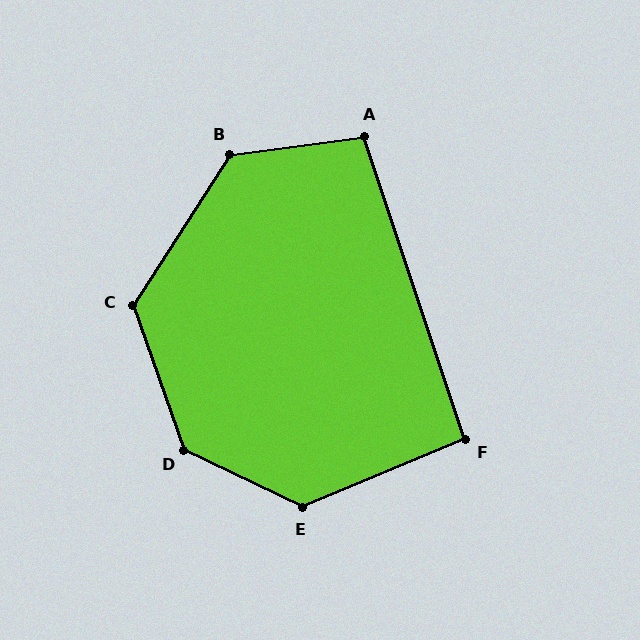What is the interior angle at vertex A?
Approximately 101 degrees (obtuse).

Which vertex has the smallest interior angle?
F, at approximately 94 degrees.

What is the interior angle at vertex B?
Approximately 130 degrees (obtuse).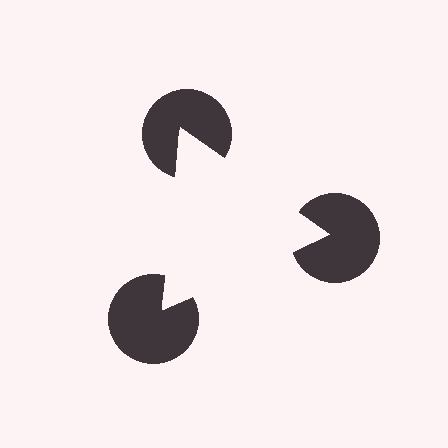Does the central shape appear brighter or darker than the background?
It typically appears slightly brighter than the background, even though no actual brightness change is drawn.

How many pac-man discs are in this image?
There are 3 — one at each vertex of the illusory triangle.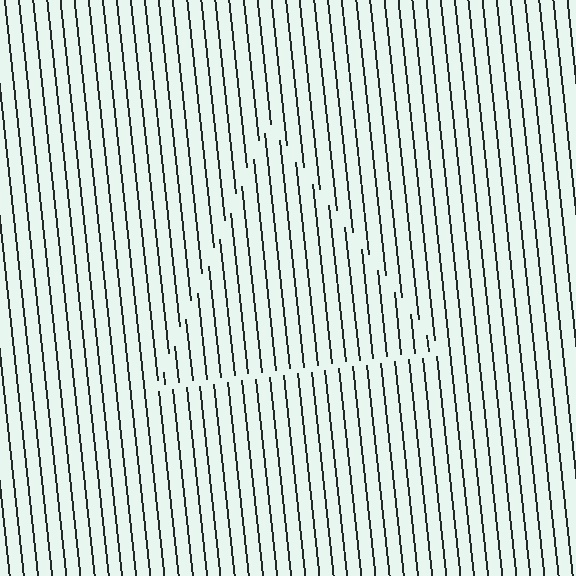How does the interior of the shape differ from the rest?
The interior of the shape contains the same grating, shifted by half a period — the contour is defined by the phase discontinuity where line-ends from the inner and outer gratings abut.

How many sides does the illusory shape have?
3 sides — the line-ends trace a triangle.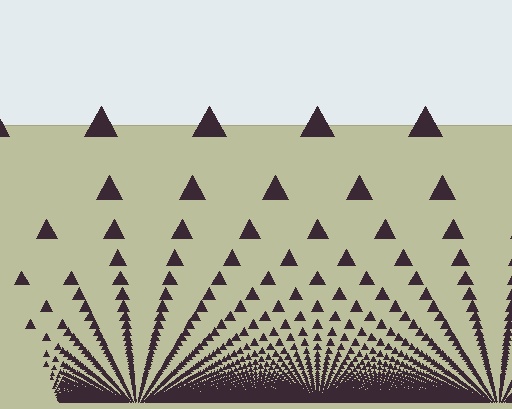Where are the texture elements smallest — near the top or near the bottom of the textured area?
Near the bottom.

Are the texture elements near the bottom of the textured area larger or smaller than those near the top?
Smaller. The gradient is inverted — elements near the bottom are smaller and denser.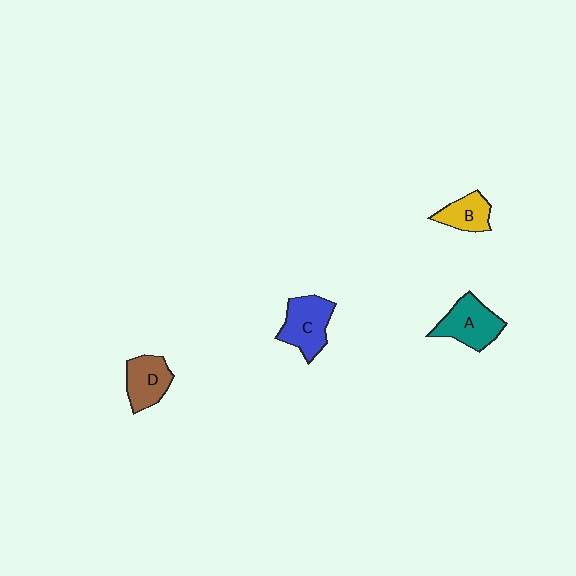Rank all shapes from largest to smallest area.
From largest to smallest: C (blue), A (teal), D (brown), B (yellow).